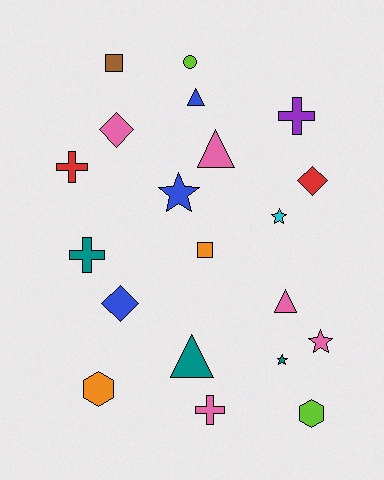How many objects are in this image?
There are 20 objects.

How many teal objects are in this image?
There are 3 teal objects.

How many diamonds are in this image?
There are 3 diamonds.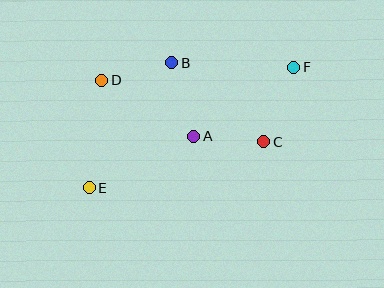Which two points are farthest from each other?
Points E and F are farthest from each other.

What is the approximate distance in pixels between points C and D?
The distance between C and D is approximately 173 pixels.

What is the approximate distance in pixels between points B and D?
The distance between B and D is approximately 72 pixels.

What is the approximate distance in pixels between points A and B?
The distance between A and B is approximately 77 pixels.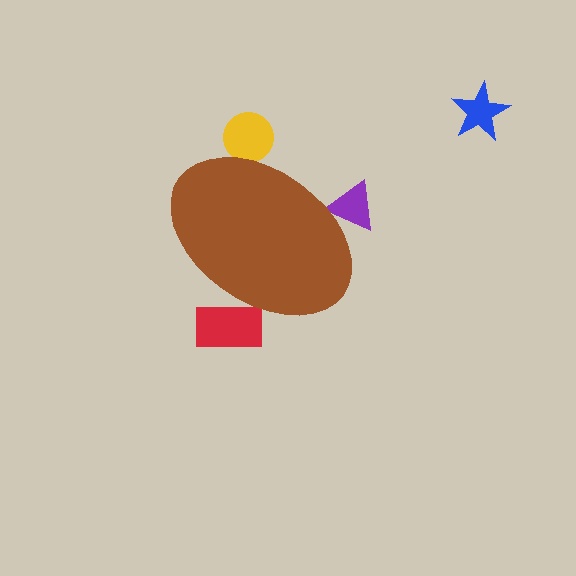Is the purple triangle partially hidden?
Yes, the purple triangle is partially hidden behind the brown ellipse.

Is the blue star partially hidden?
No, the blue star is fully visible.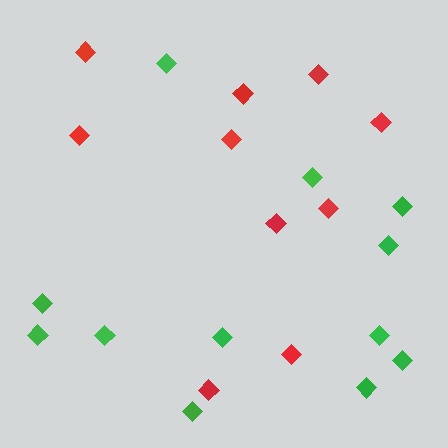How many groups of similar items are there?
There are 2 groups: one group of red diamonds (10) and one group of green diamonds (12).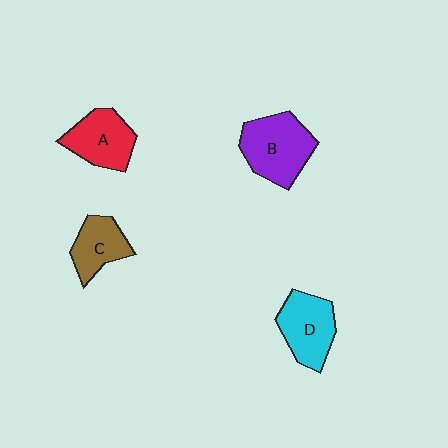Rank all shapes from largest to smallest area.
From largest to smallest: B (purple), D (cyan), A (red), C (brown).